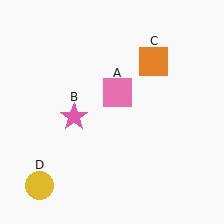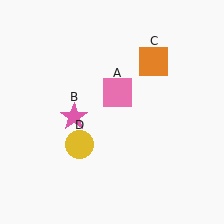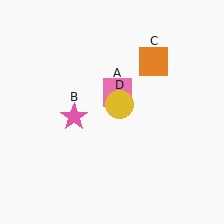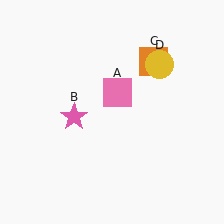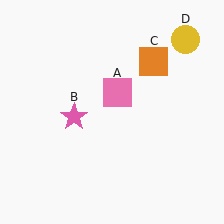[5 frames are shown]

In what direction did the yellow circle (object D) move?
The yellow circle (object D) moved up and to the right.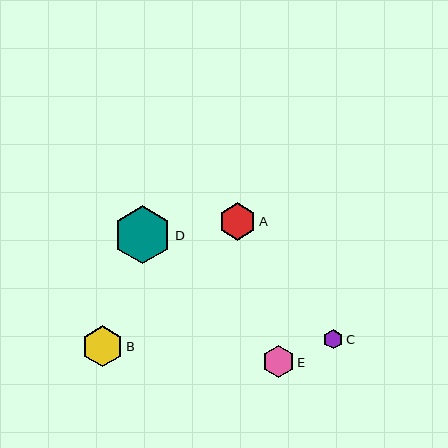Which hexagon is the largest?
Hexagon D is the largest with a size of approximately 58 pixels.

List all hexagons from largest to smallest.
From largest to smallest: D, B, A, E, C.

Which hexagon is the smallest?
Hexagon C is the smallest with a size of approximately 19 pixels.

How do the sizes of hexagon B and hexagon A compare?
Hexagon B and hexagon A are approximately the same size.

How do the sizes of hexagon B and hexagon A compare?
Hexagon B and hexagon A are approximately the same size.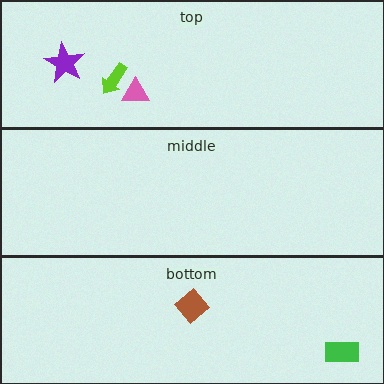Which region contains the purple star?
The top region.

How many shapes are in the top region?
3.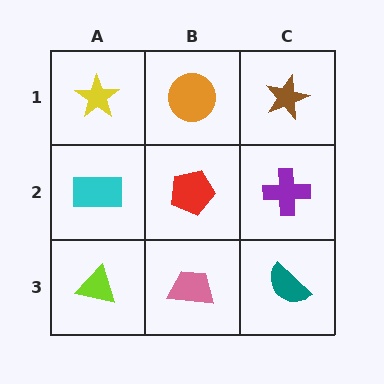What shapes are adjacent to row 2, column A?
A yellow star (row 1, column A), a lime triangle (row 3, column A), a red pentagon (row 2, column B).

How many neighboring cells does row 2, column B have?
4.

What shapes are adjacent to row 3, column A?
A cyan rectangle (row 2, column A), a pink trapezoid (row 3, column B).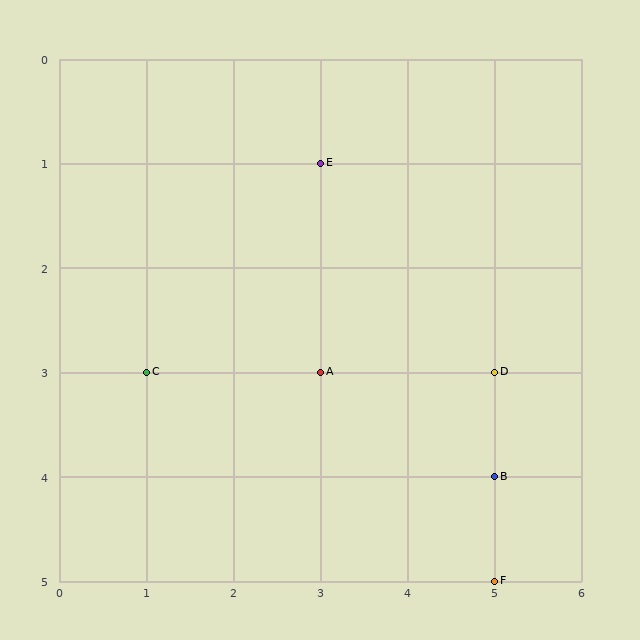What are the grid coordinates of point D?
Point D is at grid coordinates (5, 3).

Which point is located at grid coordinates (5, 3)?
Point D is at (5, 3).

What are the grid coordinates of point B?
Point B is at grid coordinates (5, 4).